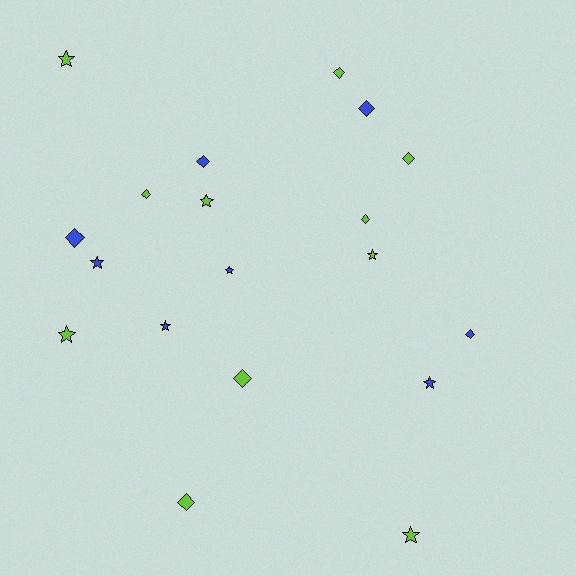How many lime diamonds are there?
There are 6 lime diamonds.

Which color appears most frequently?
Lime, with 11 objects.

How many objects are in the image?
There are 19 objects.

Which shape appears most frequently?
Diamond, with 10 objects.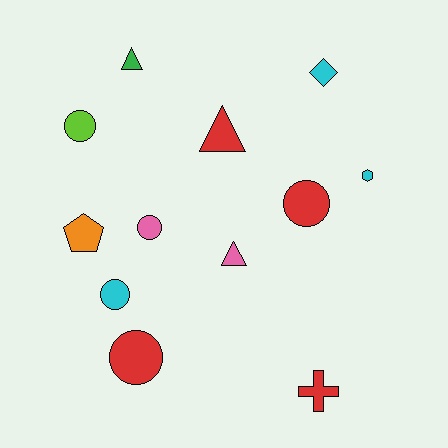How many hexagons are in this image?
There is 1 hexagon.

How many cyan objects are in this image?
There are 3 cyan objects.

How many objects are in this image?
There are 12 objects.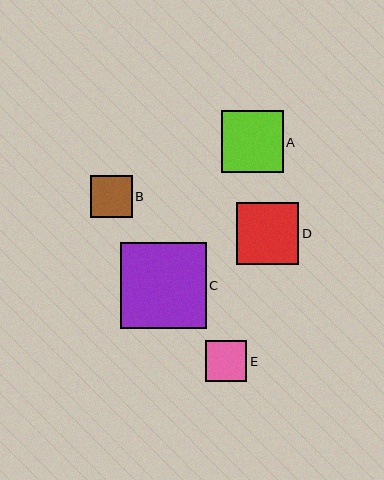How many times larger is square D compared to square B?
Square D is approximately 1.5 times the size of square B.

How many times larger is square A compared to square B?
Square A is approximately 1.5 times the size of square B.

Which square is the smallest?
Square E is the smallest with a size of approximately 41 pixels.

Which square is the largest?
Square C is the largest with a size of approximately 85 pixels.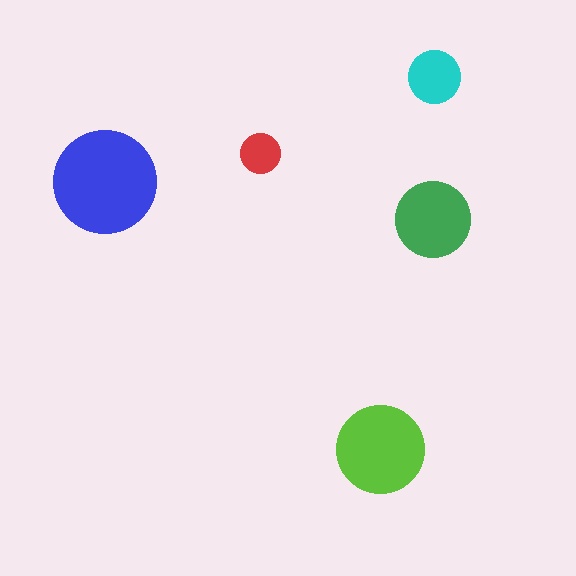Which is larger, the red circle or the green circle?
The green one.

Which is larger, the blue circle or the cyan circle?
The blue one.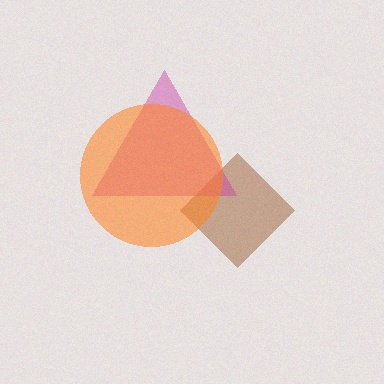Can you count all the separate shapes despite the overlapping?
Yes, there are 3 separate shapes.